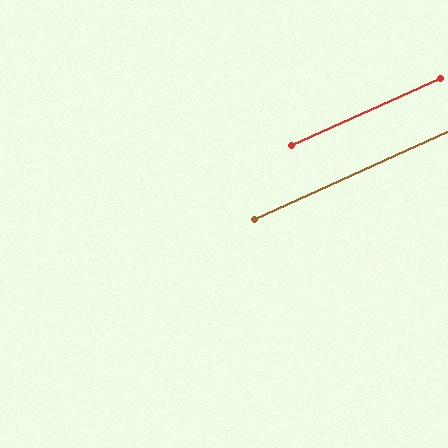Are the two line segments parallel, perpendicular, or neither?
Parallel — their directions differ by only 0.1°.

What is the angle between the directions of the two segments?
Approximately 0 degrees.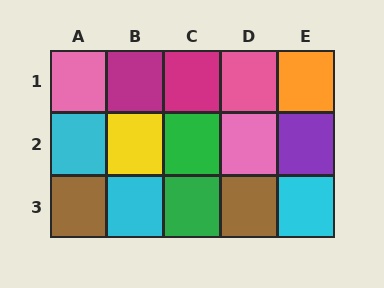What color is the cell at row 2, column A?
Cyan.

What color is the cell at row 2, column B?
Yellow.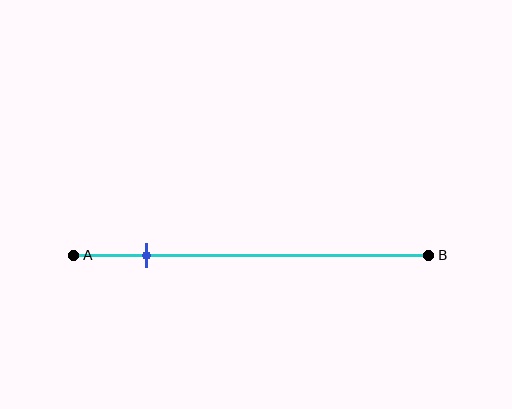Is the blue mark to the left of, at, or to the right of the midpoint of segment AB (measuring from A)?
The blue mark is to the left of the midpoint of segment AB.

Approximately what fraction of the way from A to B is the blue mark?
The blue mark is approximately 20% of the way from A to B.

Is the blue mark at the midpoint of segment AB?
No, the mark is at about 20% from A, not at the 50% midpoint.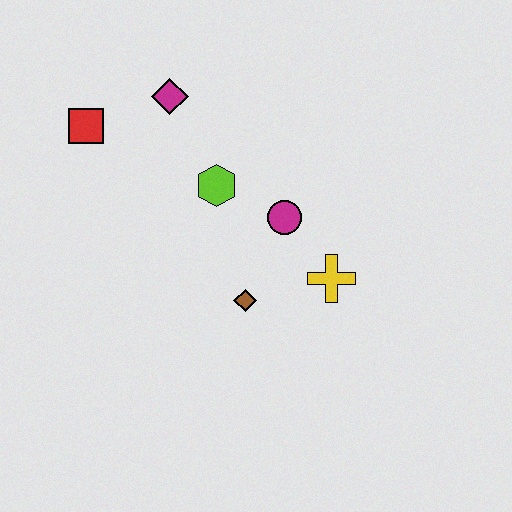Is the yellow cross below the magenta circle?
Yes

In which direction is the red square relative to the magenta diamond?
The red square is to the left of the magenta diamond.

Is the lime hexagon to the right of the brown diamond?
No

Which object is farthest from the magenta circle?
The red square is farthest from the magenta circle.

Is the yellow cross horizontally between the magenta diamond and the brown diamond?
No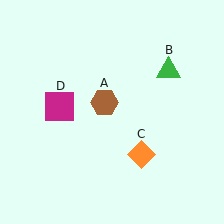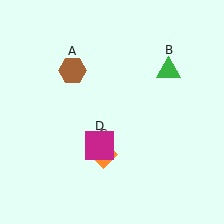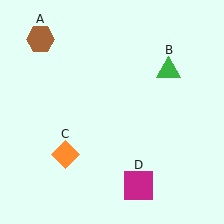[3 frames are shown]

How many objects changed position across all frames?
3 objects changed position: brown hexagon (object A), orange diamond (object C), magenta square (object D).